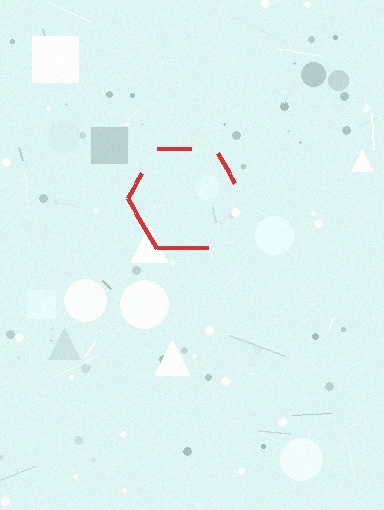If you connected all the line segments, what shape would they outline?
They would outline a hexagon.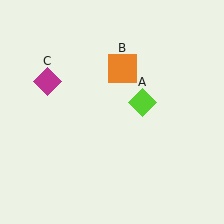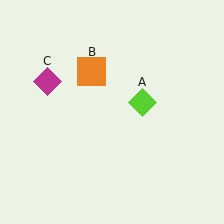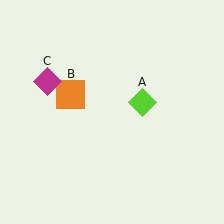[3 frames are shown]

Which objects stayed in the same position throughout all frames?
Lime diamond (object A) and magenta diamond (object C) remained stationary.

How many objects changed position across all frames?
1 object changed position: orange square (object B).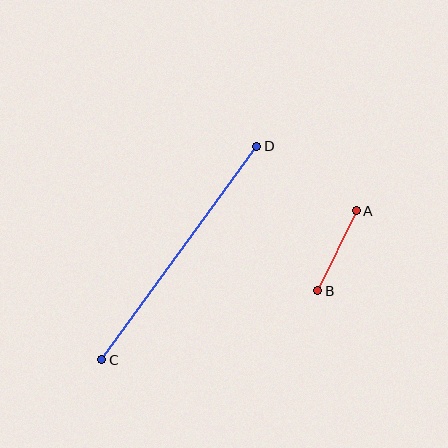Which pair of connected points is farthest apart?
Points C and D are farthest apart.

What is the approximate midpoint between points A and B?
The midpoint is at approximately (337, 251) pixels.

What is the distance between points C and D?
The distance is approximately 264 pixels.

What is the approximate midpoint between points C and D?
The midpoint is at approximately (179, 253) pixels.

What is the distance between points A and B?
The distance is approximately 89 pixels.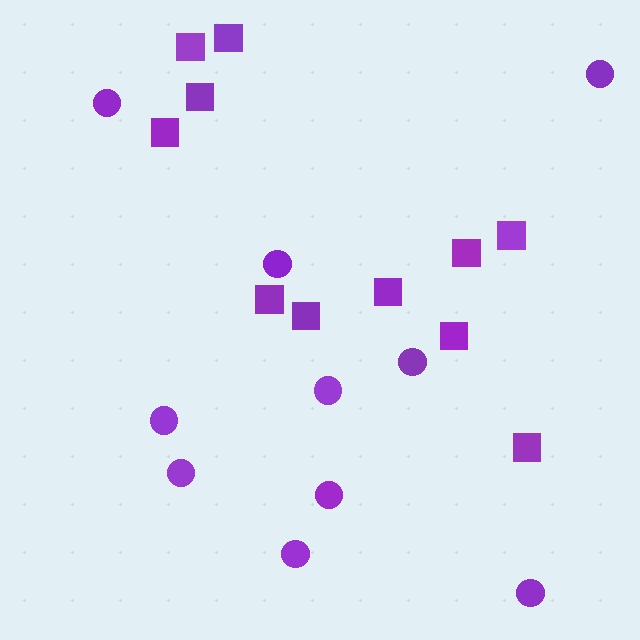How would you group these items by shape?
There are 2 groups: one group of circles (10) and one group of squares (11).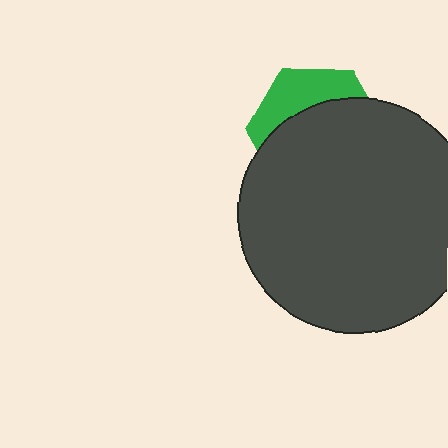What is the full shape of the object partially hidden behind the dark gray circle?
The partially hidden object is a green hexagon.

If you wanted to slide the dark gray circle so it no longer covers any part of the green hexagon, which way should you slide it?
Slide it down — that is the most direct way to separate the two shapes.